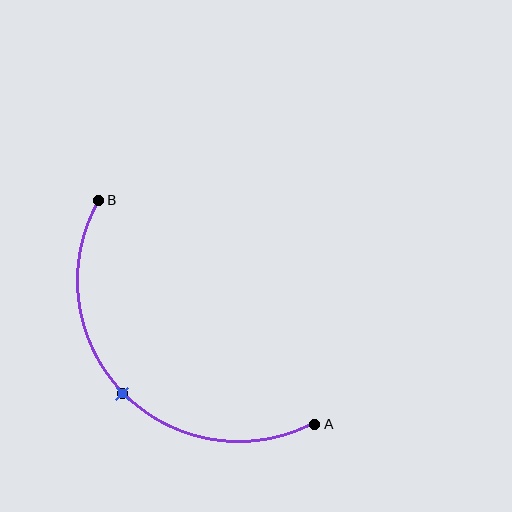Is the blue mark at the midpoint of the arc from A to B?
Yes. The blue mark lies on the arc at equal arc-length from both A and B — it is the arc midpoint.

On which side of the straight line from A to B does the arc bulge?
The arc bulges below and to the left of the straight line connecting A and B.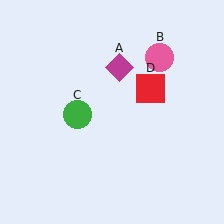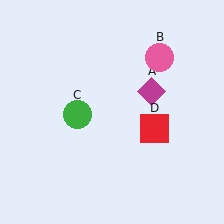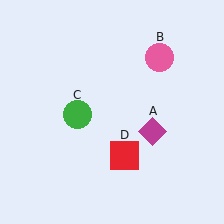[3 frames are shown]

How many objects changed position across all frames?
2 objects changed position: magenta diamond (object A), red square (object D).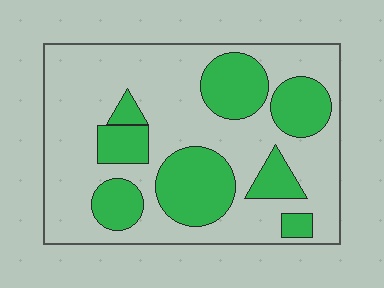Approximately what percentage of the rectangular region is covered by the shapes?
Approximately 30%.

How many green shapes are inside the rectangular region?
8.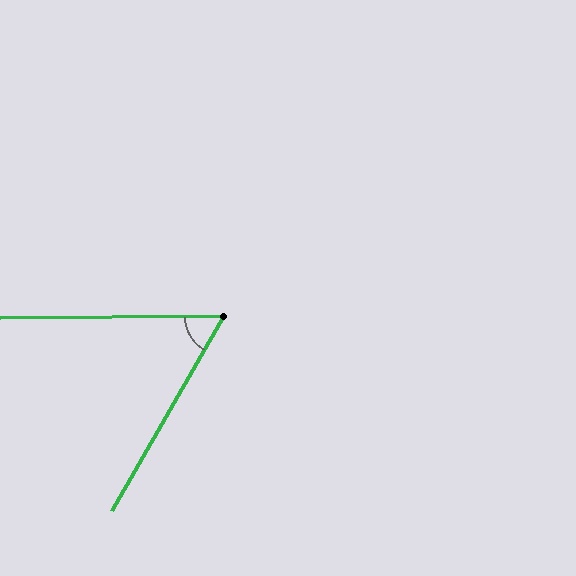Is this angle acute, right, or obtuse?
It is acute.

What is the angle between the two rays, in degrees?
Approximately 60 degrees.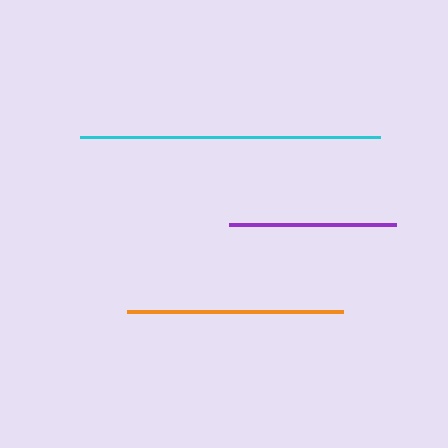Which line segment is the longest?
The cyan line is the longest at approximately 300 pixels.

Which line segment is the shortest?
The purple line is the shortest at approximately 166 pixels.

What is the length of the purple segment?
The purple segment is approximately 166 pixels long.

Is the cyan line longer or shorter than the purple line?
The cyan line is longer than the purple line.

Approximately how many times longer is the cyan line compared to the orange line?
The cyan line is approximately 1.4 times the length of the orange line.